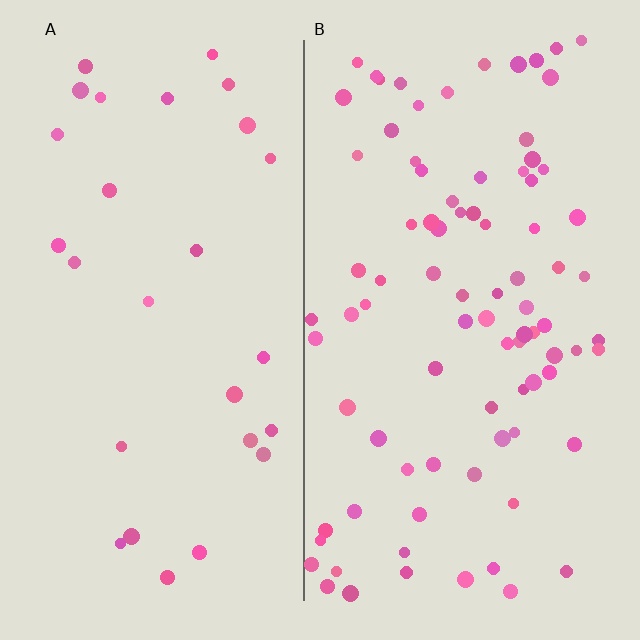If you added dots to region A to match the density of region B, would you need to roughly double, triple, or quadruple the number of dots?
Approximately triple.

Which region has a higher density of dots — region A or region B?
B (the right).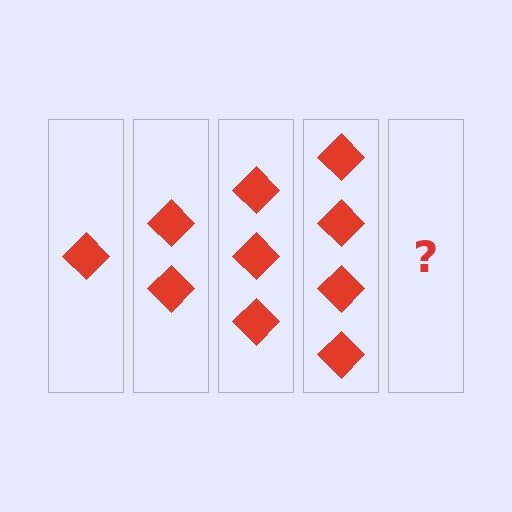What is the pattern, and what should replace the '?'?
The pattern is that each step adds one more diamond. The '?' should be 5 diamonds.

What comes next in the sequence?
The next element should be 5 diamonds.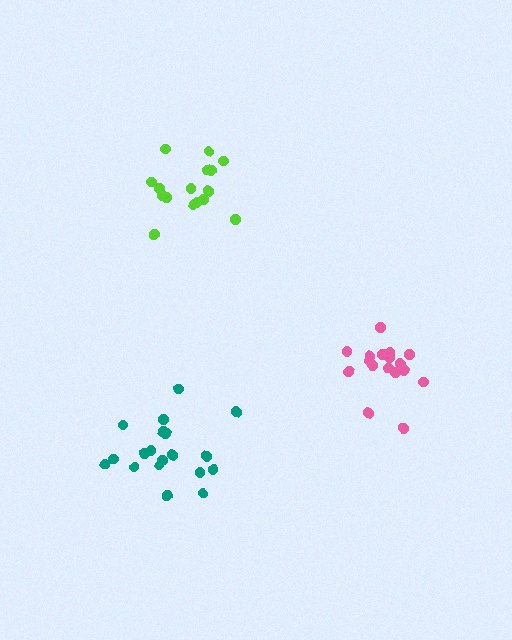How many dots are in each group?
Group 1: 16 dots, Group 2: 19 dots, Group 3: 18 dots (53 total).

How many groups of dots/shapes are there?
There are 3 groups.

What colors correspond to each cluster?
The clusters are colored: lime, teal, pink.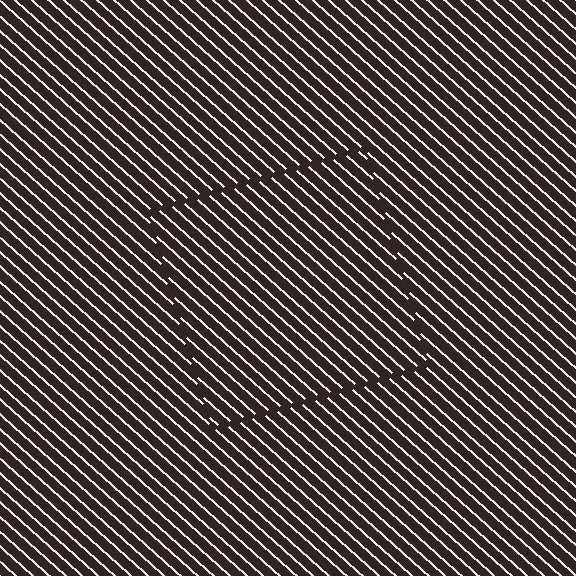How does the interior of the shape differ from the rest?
The interior of the shape contains the same grating, shifted by half a period — the contour is defined by the phase discontinuity where line-ends from the inner and outer gratings abut.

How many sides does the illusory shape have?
4 sides — the line-ends trace a square.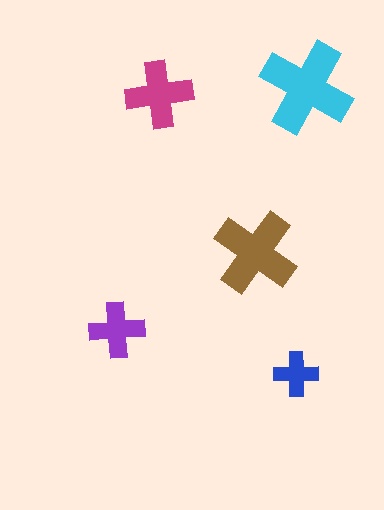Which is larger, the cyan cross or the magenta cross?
The cyan one.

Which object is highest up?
The cyan cross is topmost.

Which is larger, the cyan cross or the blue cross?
The cyan one.